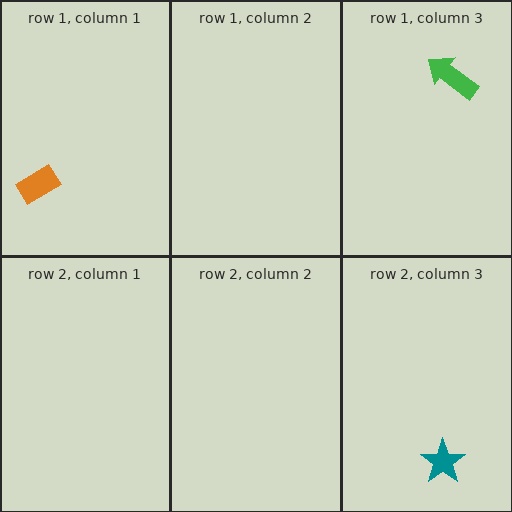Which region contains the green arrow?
The row 1, column 3 region.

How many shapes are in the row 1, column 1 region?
1.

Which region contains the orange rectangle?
The row 1, column 1 region.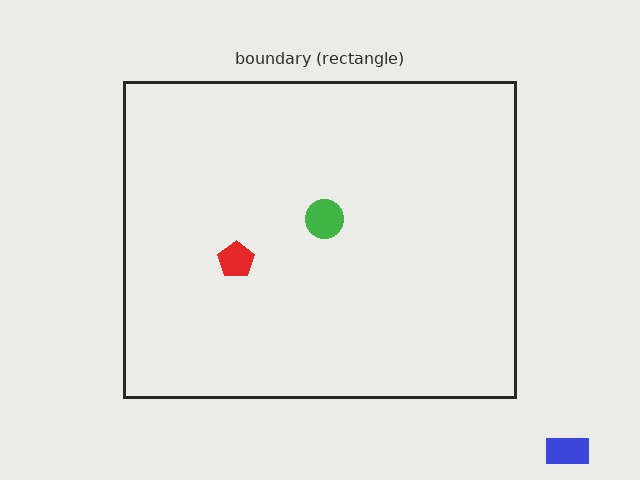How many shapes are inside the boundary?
2 inside, 1 outside.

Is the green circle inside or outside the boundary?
Inside.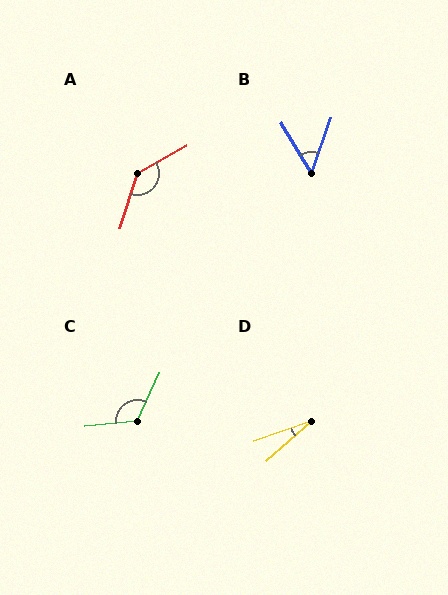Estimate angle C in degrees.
Approximately 120 degrees.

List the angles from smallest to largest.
D (22°), B (50°), C (120°), A (137°).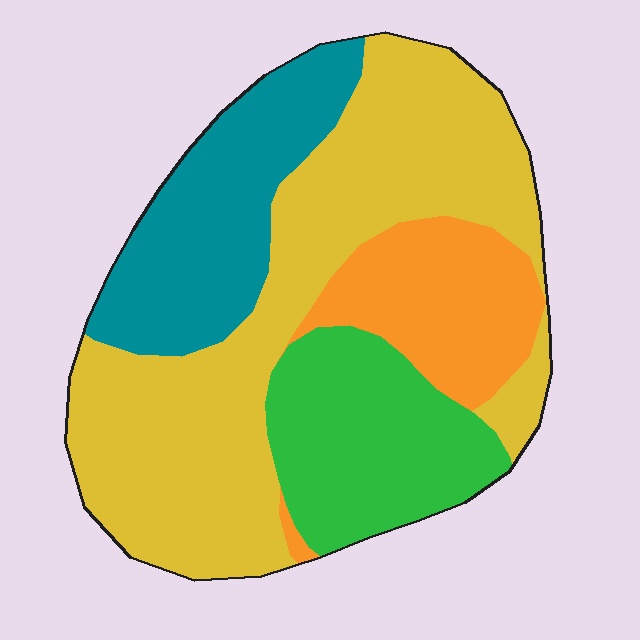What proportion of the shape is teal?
Teal covers roughly 20% of the shape.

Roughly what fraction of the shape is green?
Green takes up about one fifth (1/5) of the shape.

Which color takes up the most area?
Yellow, at roughly 45%.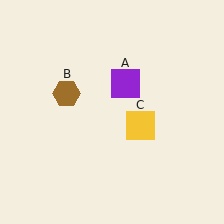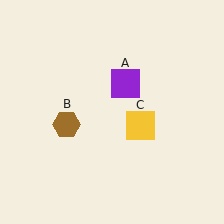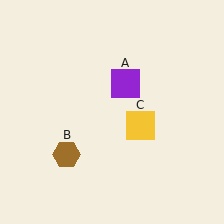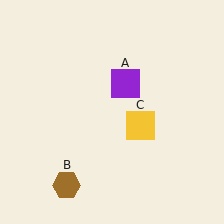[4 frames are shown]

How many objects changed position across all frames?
1 object changed position: brown hexagon (object B).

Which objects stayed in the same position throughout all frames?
Purple square (object A) and yellow square (object C) remained stationary.